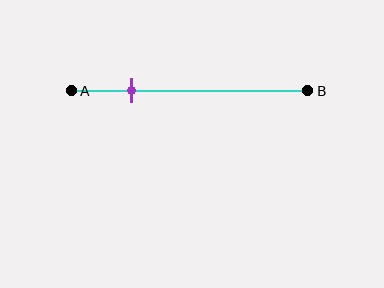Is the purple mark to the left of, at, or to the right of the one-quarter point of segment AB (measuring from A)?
The purple mark is approximately at the one-quarter point of segment AB.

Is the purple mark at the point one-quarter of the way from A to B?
Yes, the mark is approximately at the one-quarter point.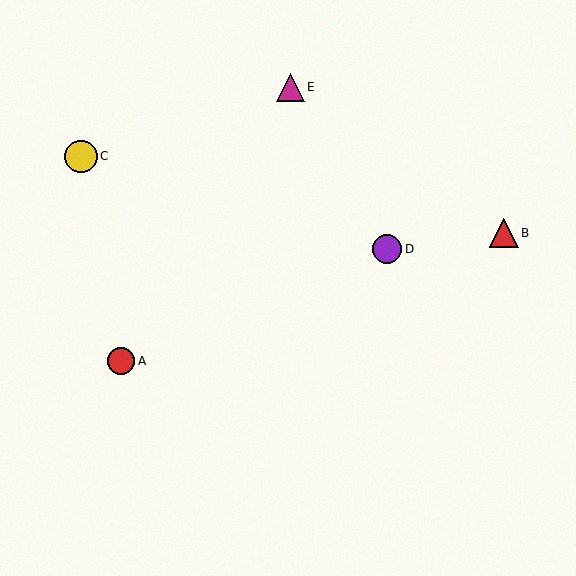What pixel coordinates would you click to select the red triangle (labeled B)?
Click at (504, 233) to select the red triangle B.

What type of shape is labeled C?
Shape C is a yellow circle.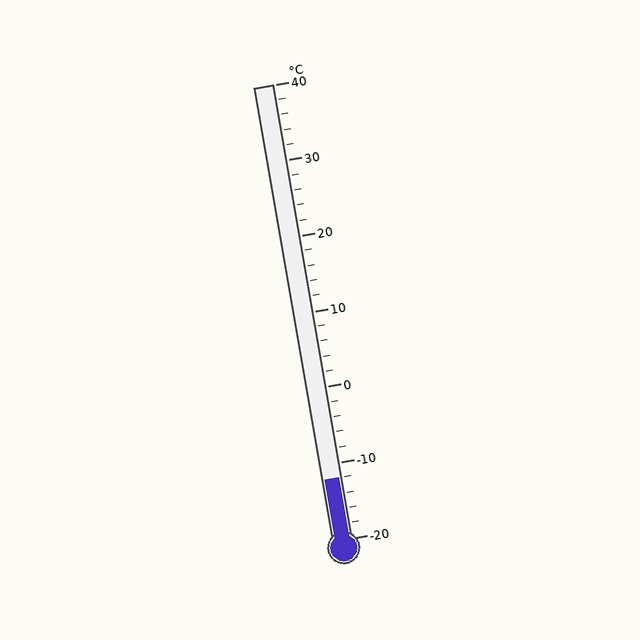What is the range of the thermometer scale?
The thermometer scale ranges from -20°C to 40°C.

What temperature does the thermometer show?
The thermometer shows approximately -12°C.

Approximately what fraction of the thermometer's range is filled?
The thermometer is filled to approximately 15% of its range.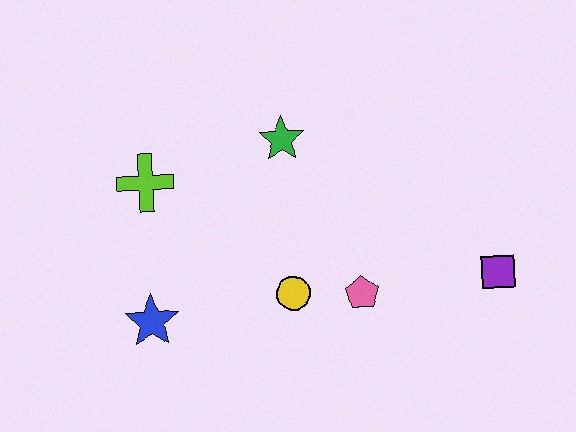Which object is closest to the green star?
The lime cross is closest to the green star.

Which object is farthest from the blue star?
The purple square is farthest from the blue star.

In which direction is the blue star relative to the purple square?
The blue star is to the left of the purple square.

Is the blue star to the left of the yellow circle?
Yes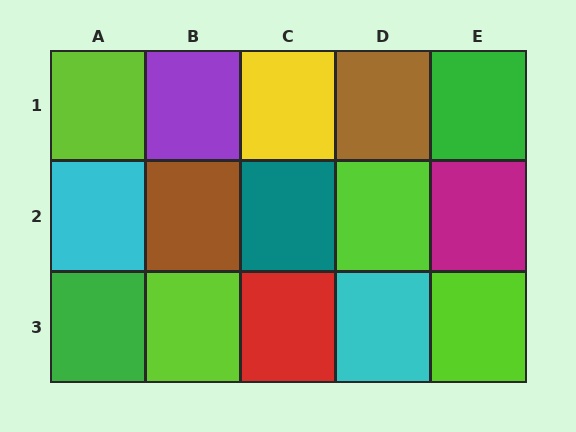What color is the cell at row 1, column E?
Green.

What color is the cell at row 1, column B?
Purple.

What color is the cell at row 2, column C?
Teal.